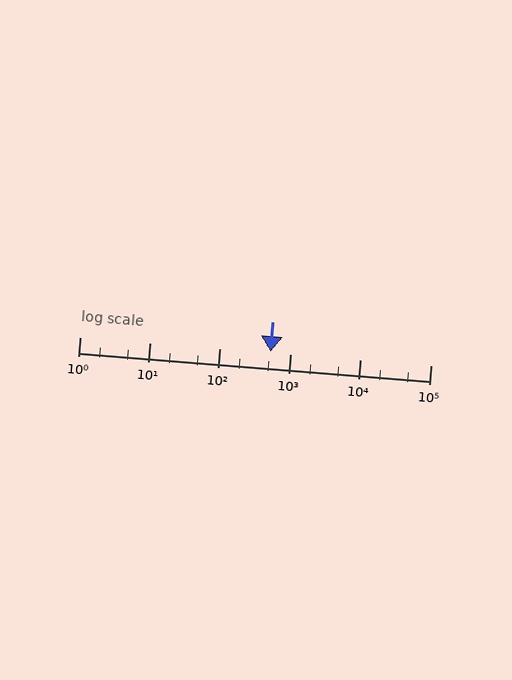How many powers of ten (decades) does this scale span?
The scale spans 5 decades, from 1 to 100000.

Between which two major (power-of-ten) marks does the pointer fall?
The pointer is between 100 and 1000.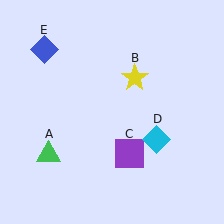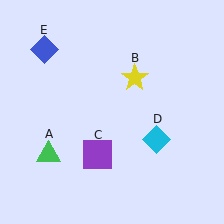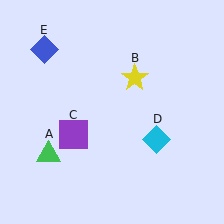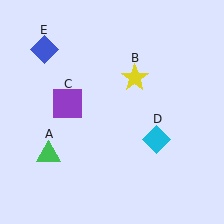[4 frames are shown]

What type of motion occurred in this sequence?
The purple square (object C) rotated clockwise around the center of the scene.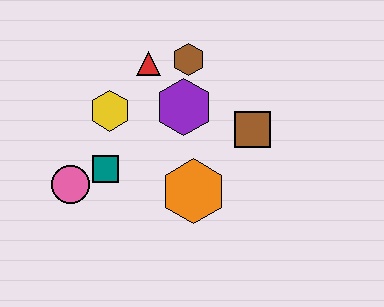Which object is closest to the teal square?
The pink circle is closest to the teal square.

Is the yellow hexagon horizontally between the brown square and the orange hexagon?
No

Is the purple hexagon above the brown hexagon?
No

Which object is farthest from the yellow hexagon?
The brown square is farthest from the yellow hexagon.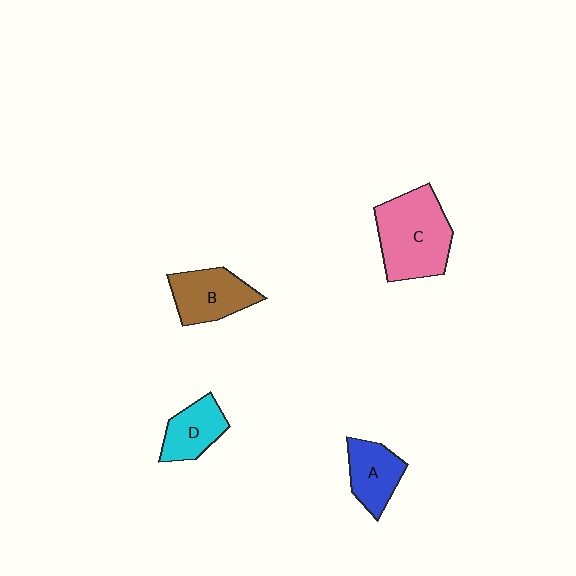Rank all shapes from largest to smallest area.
From largest to smallest: C (pink), B (brown), A (blue), D (cyan).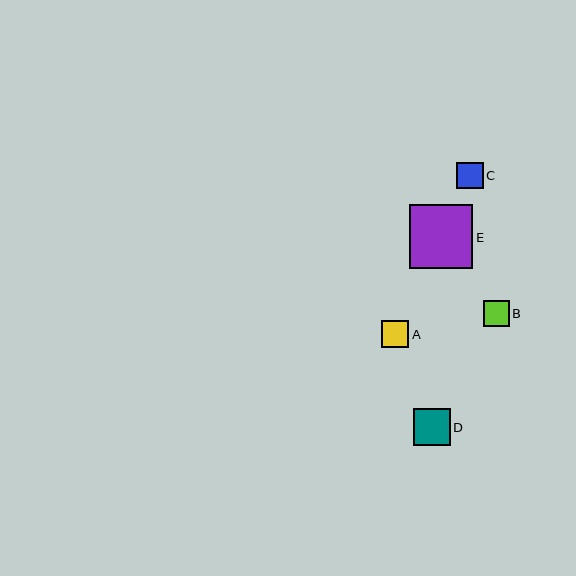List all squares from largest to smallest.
From largest to smallest: E, D, A, C, B.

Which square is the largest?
Square E is the largest with a size of approximately 64 pixels.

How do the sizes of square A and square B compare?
Square A and square B are approximately the same size.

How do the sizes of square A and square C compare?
Square A and square C are approximately the same size.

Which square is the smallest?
Square B is the smallest with a size of approximately 26 pixels.